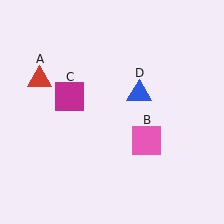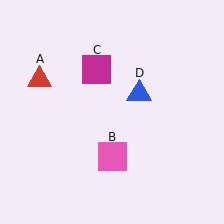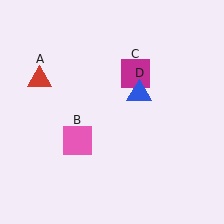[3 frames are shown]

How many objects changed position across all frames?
2 objects changed position: pink square (object B), magenta square (object C).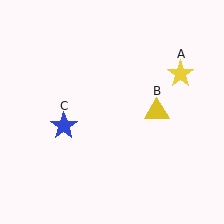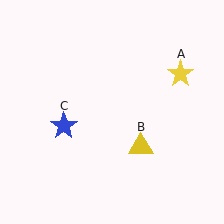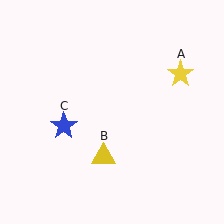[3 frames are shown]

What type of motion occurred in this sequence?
The yellow triangle (object B) rotated clockwise around the center of the scene.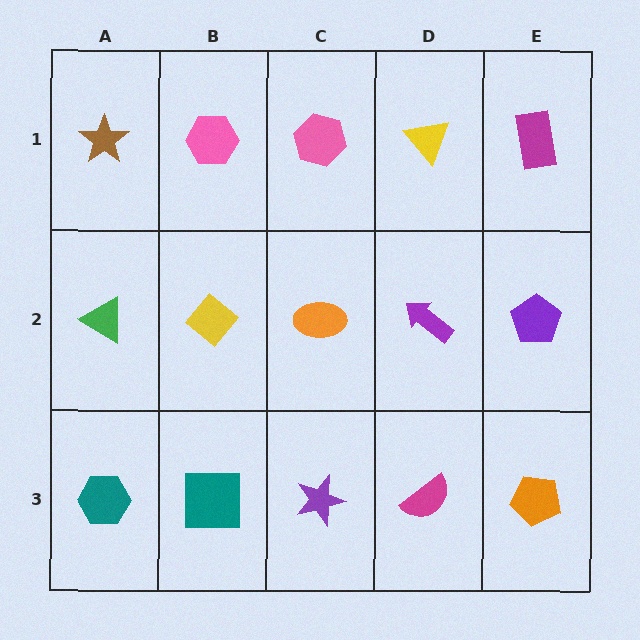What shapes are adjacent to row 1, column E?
A purple pentagon (row 2, column E), a yellow triangle (row 1, column D).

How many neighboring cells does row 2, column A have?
3.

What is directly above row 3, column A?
A green triangle.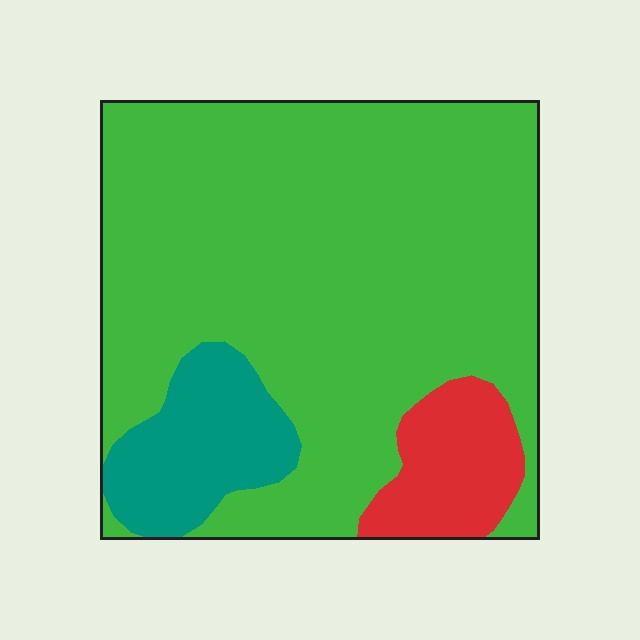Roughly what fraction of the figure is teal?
Teal takes up about one eighth (1/8) of the figure.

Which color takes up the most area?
Green, at roughly 80%.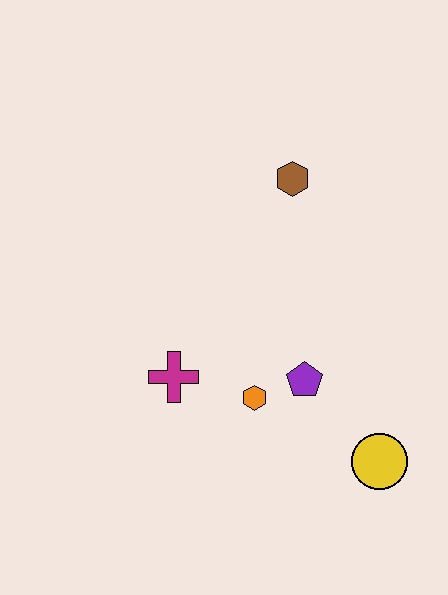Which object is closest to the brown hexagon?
The purple pentagon is closest to the brown hexagon.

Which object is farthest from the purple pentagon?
The brown hexagon is farthest from the purple pentagon.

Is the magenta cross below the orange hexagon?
No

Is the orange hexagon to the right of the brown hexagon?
No